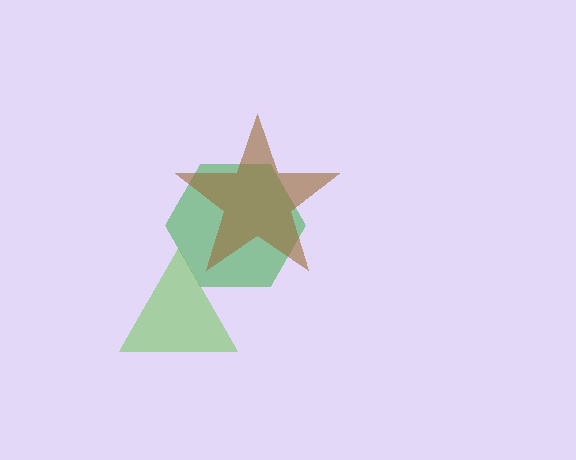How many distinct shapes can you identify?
There are 3 distinct shapes: a green hexagon, a brown star, a lime triangle.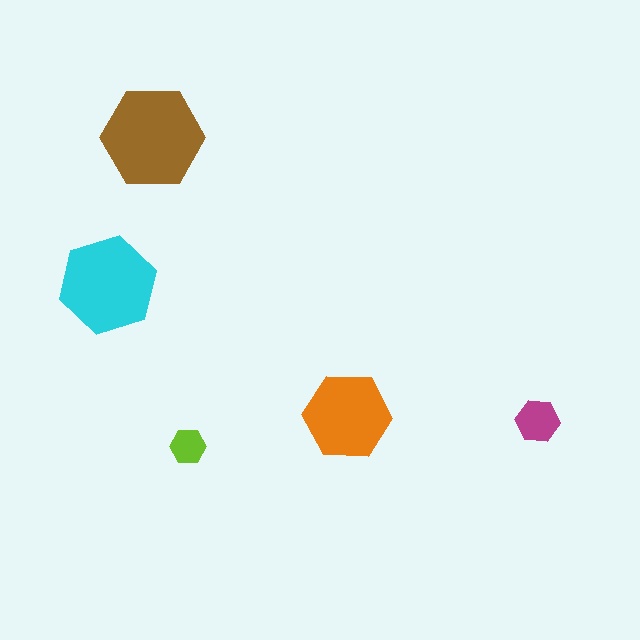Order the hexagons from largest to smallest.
the brown one, the cyan one, the orange one, the magenta one, the lime one.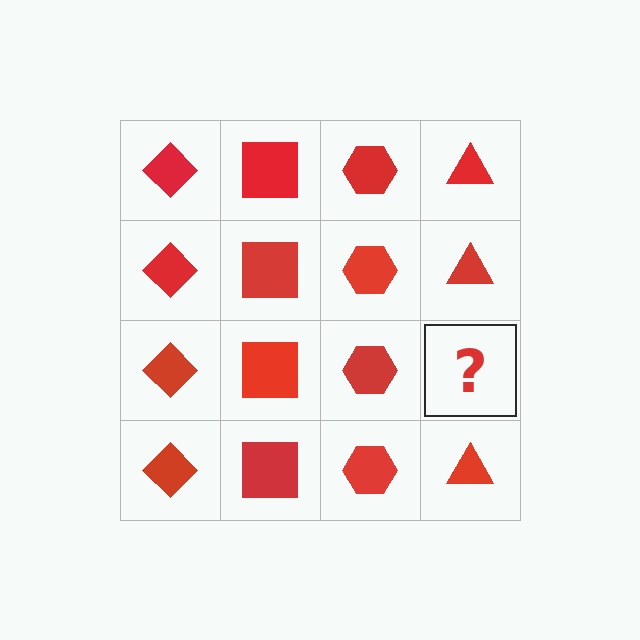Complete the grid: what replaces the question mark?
The question mark should be replaced with a red triangle.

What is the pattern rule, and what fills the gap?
The rule is that each column has a consistent shape. The gap should be filled with a red triangle.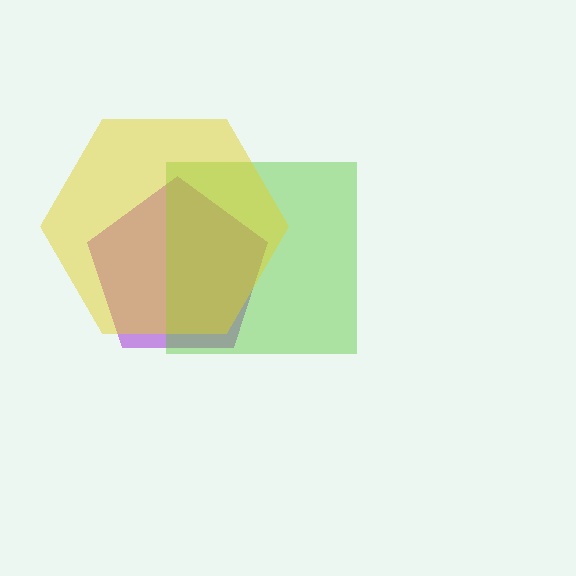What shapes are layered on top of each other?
The layered shapes are: a purple pentagon, a lime square, a yellow hexagon.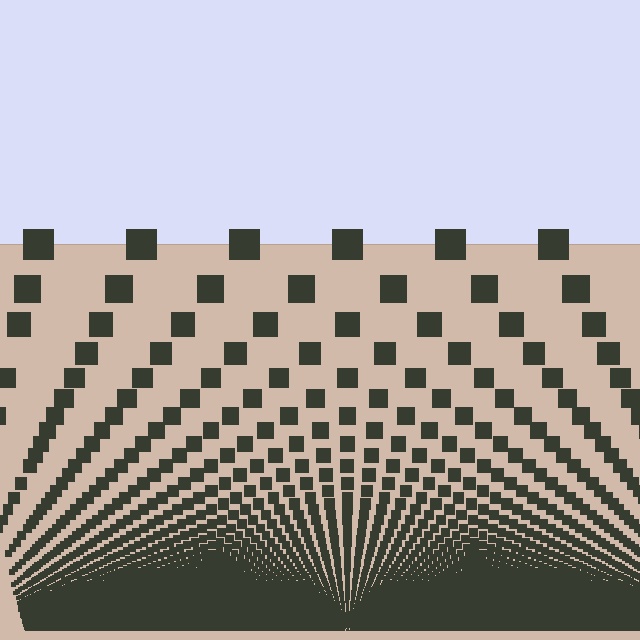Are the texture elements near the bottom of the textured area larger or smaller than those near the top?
Smaller. The gradient is inverted — elements near the bottom are smaller and denser.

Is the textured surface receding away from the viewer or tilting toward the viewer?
The surface appears to tilt toward the viewer. Texture elements get larger and sparser toward the top.